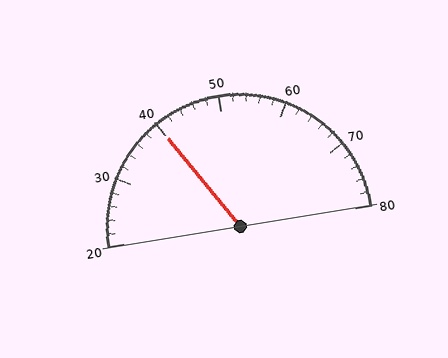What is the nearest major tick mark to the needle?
The nearest major tick mark is 40.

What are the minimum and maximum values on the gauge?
The gauge ranges from 20 to 80.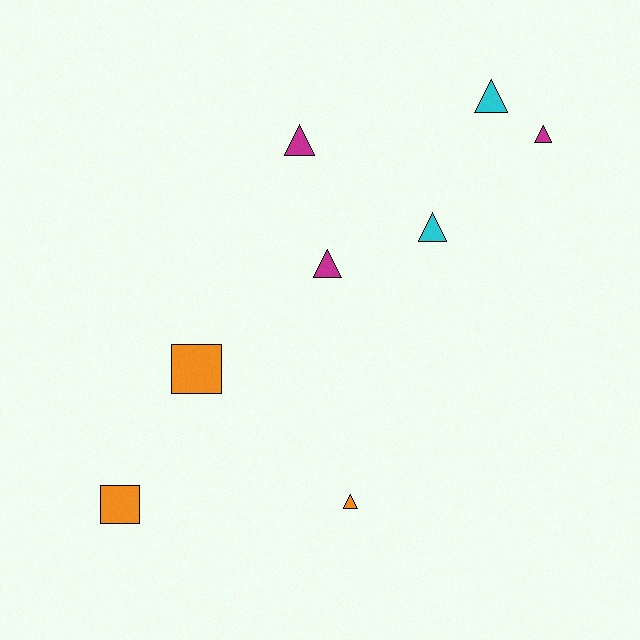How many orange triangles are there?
There is 1 orange triangle.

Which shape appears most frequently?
Triangle, with 6 objects.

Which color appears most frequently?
Magenta, with 3 objects.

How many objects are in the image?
There are 8 objects.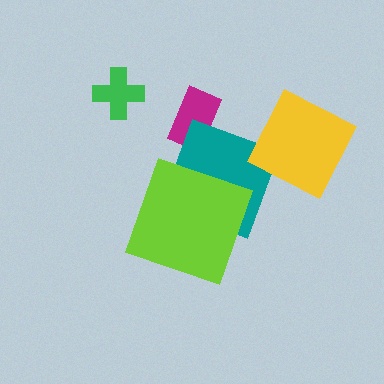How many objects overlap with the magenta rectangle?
1 object overlaps with the magenta rectangle.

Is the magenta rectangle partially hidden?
Yes, it is partially covered by another shape.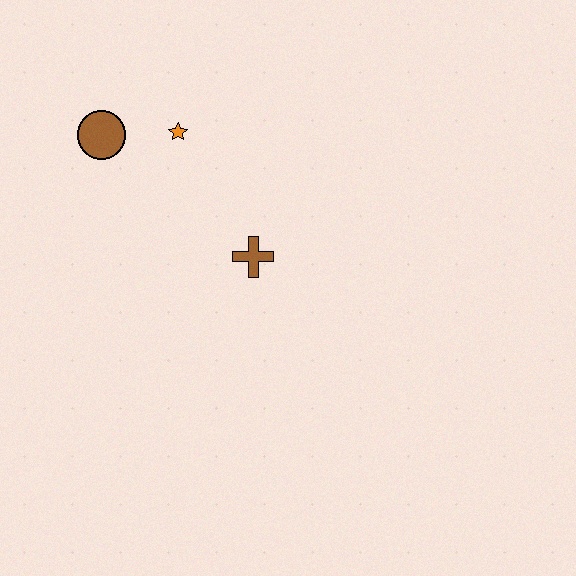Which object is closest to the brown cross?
The orange star is closest to the brown cross.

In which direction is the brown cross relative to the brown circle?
The brown cross is to the right of the brown circle.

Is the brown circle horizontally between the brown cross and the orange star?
No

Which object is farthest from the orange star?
The brown cross is farthest from the orange star.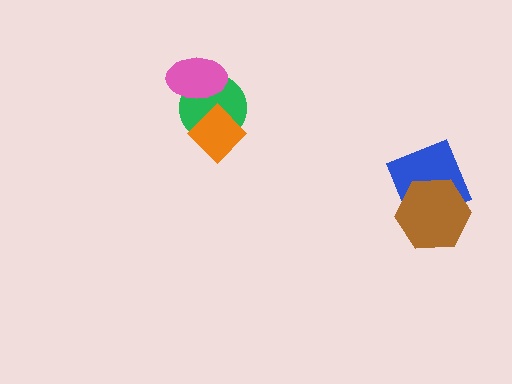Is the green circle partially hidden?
Yes, it is partially covered by another shape.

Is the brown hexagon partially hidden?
No, no other shape covers it.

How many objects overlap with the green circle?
2 objects overlap with the green circle.